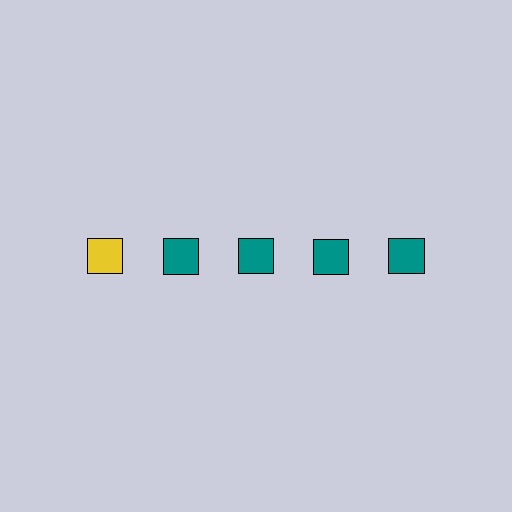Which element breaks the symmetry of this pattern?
The yellow square in the top row, leftmost column breaks the symmetry. All other shapes are teal squares.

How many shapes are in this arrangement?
There are 5 shapes arranged in a grid pattern.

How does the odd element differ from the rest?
It has a different color: yellow instead of teal.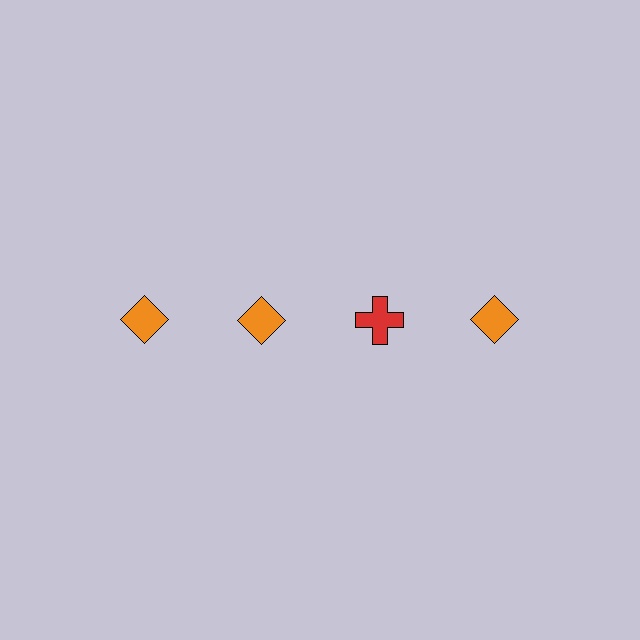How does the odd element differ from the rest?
It differs in both color (red instead of orange) and shape (cross instead of diamond).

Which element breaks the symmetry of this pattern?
The red cross in the top row, center column breaks the symmetry. All other shapes are orange diamonds.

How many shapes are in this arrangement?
There are 4 shapes arranged in a grid pattern.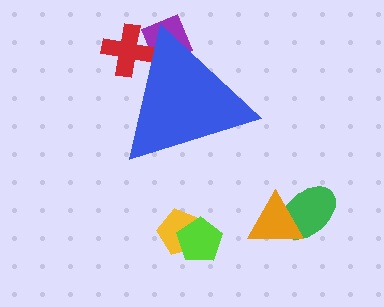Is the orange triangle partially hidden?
No, the orange triangle is fully visible.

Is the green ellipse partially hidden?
No, the green ellipse is fully visible.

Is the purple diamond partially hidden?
Yes, the purple diamond is partially hidden behind the blue triangle.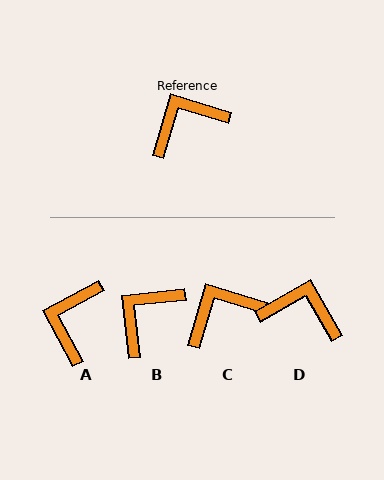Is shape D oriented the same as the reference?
No, it is off by about 44 degrees.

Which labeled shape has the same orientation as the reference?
C.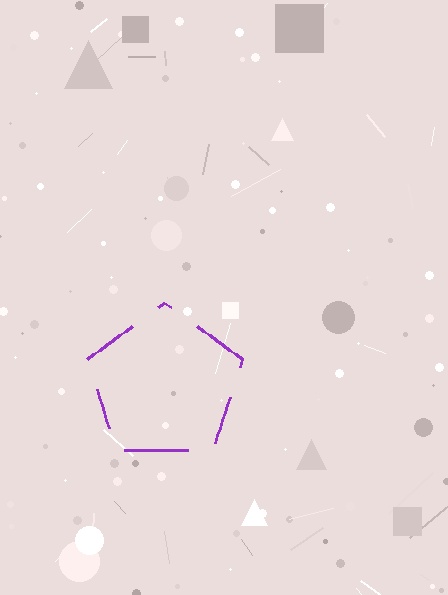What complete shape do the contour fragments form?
The contour fragments form a pentagon.